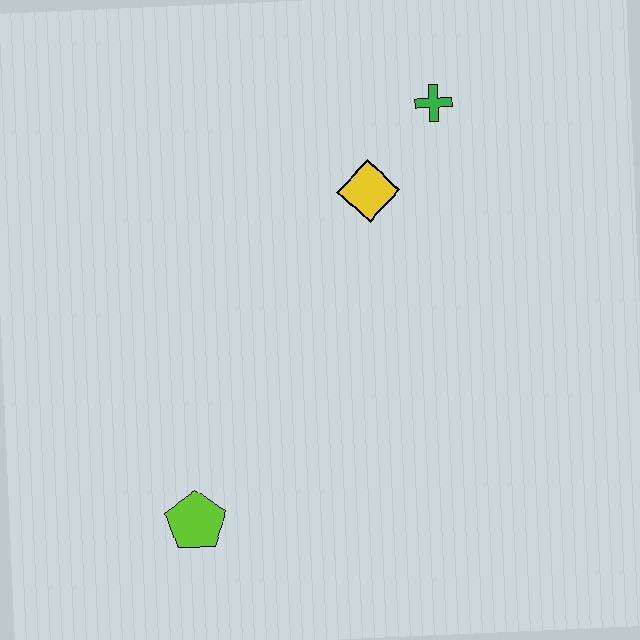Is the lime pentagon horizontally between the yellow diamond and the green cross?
No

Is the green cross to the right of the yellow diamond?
Yes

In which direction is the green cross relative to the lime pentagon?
The green cross is above the lime pentagon.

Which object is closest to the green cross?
The yellow diamond is closest to the green cross.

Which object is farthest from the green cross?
The lime pentagon is farthest from the green cross.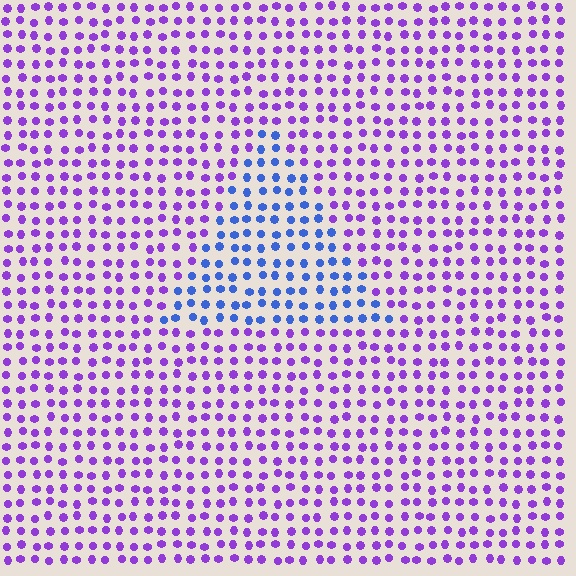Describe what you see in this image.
The image is filled with small purple elements in a uniform arrangement. A triangle-shaped region is visible where the elements are tinted to a slightly different hue, forming a subtle color boundary.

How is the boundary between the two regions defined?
The boundary is defined purely by a slight shift in hue (about 50 degrees). Spacing, size, and orientation are identical on both sides.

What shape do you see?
I see a triangle.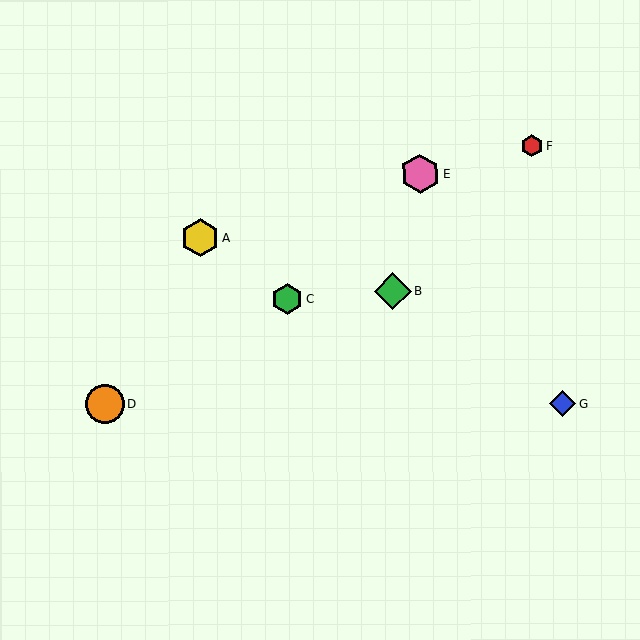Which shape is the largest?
The orange circle (labeled D) is the largest.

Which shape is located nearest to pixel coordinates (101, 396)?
The orange circle (labeled D) at (105, 404) is nearest to that location.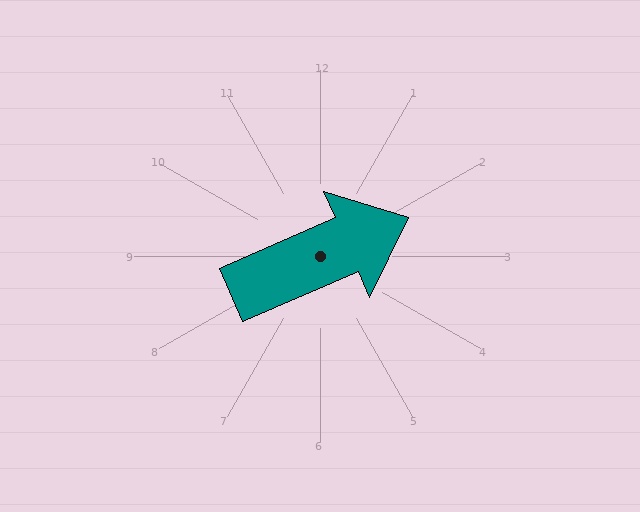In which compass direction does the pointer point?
Northeast.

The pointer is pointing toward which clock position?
Roughly 2 o'clock.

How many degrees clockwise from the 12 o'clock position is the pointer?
Approximately 66 degrees.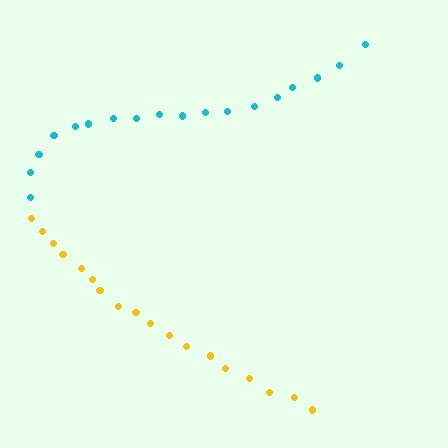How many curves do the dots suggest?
There are 2 distinct paths.